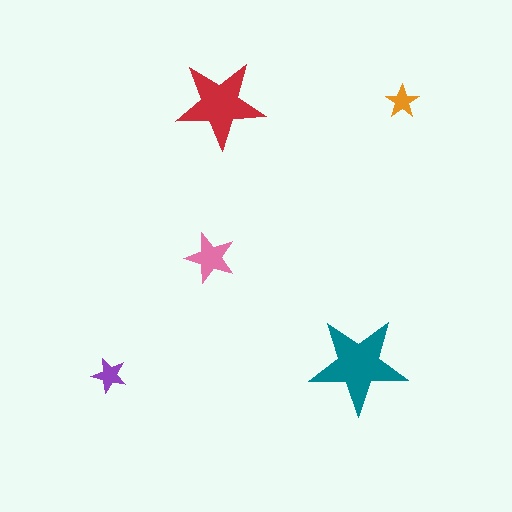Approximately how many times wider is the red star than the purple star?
About 2.5 times wider.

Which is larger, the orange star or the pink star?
The pink one.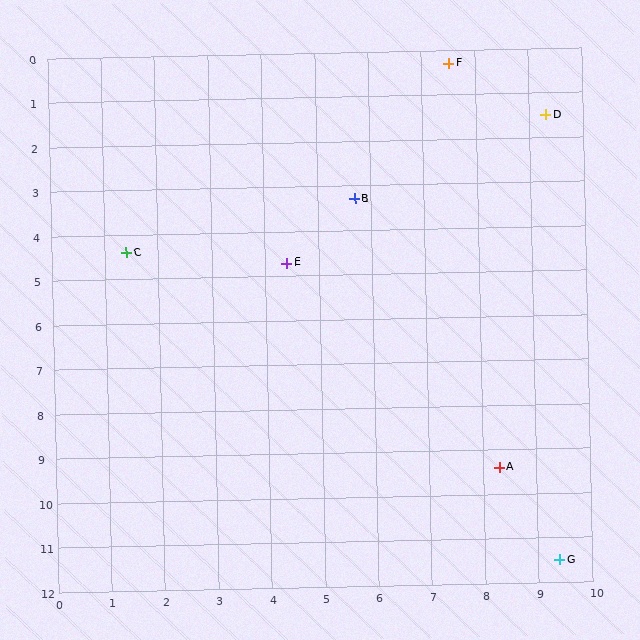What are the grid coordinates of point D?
Point D is at approximately (9.3, 1.5).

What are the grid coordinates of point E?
Point E is at approximately (4.4, 4.7).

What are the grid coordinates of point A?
Point A is at approximately (8.3, 9.4).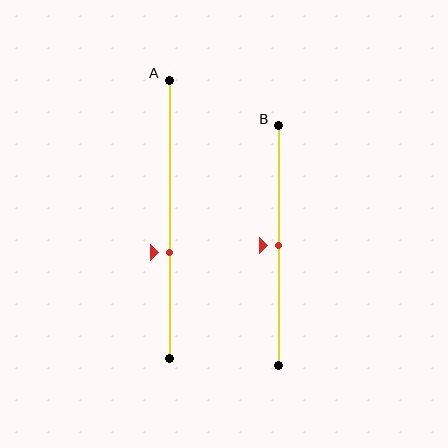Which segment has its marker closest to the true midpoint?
Segment B has its marker closest to the true midpoint.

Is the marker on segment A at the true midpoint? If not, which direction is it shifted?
No, the marker on segment A is shifted downward by about 12% of the segment length.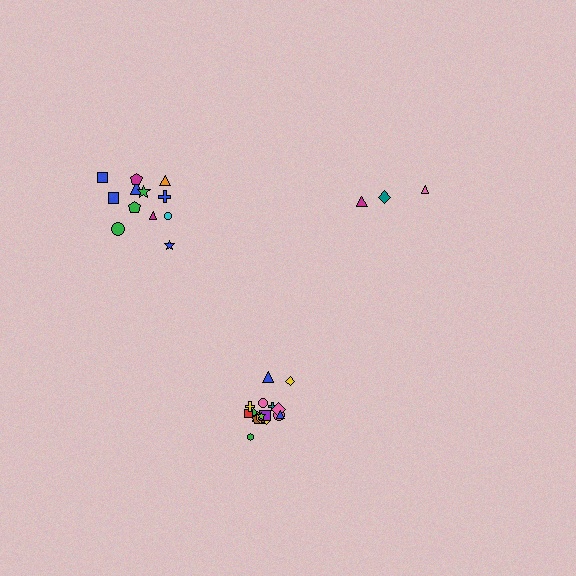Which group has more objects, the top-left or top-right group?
The top-left group.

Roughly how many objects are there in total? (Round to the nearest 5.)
Roughly 35 objects in total.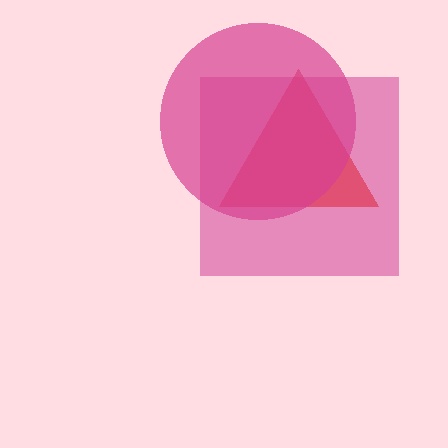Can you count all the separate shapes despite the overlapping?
Yes, there are 3 separate shapes.